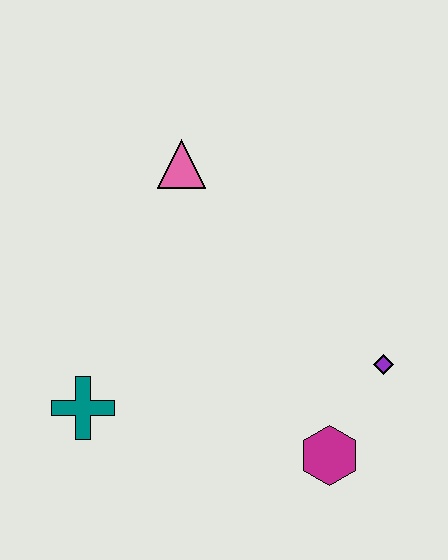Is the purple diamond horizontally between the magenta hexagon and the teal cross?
No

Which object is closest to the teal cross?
The magenta hexagon is closest to the teal cross.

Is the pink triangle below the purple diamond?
No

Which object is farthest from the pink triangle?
The magenta hexagon is farthest from the pink triangle.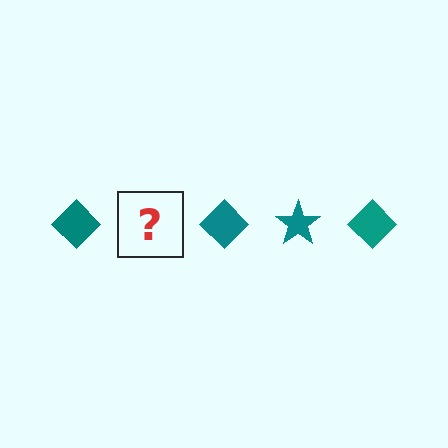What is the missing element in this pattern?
The missing element is a teal star.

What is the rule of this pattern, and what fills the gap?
The rule is that the pattern cycles through diamond, star shapes in teal. The gap should be filled with a teal star.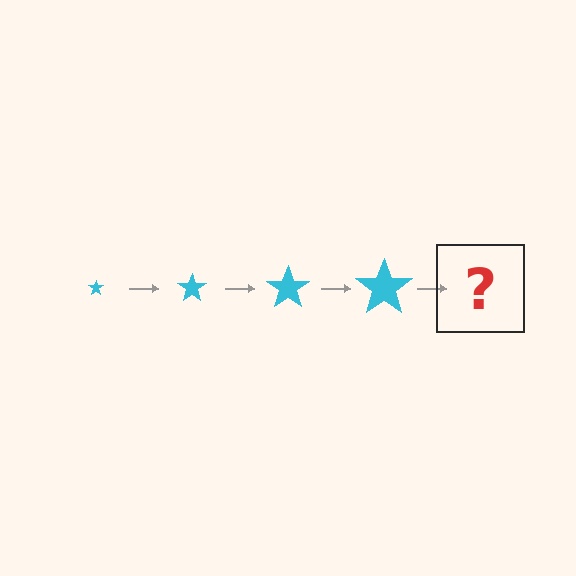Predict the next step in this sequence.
The next step is a cyan star, larger than the previous one.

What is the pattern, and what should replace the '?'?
The pattern is that the star gets progressively larger each step. The '?' should be a cyan star, larger than the previous one.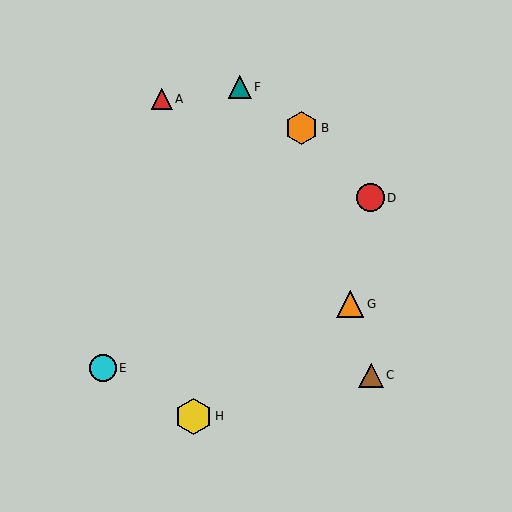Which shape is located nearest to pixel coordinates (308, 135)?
The orange hexagon (labeled B) at (301, 128) is nearest to that location.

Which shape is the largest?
The yellow hexagon (labeled H) is the largest.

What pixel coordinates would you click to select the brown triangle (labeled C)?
Click at (371, 375) to select the brown triangle C.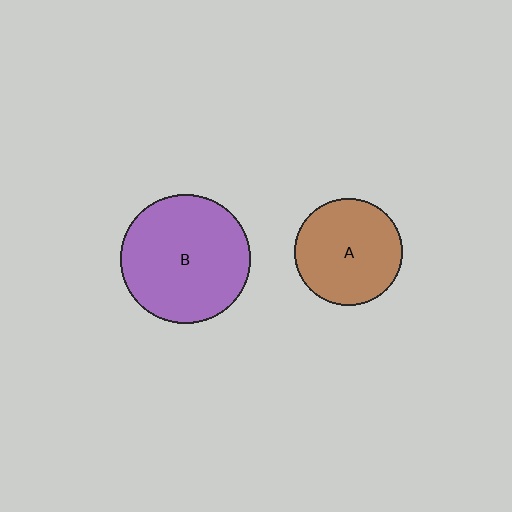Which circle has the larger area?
Circle B (purple).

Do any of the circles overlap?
No, none of the circles overlap.